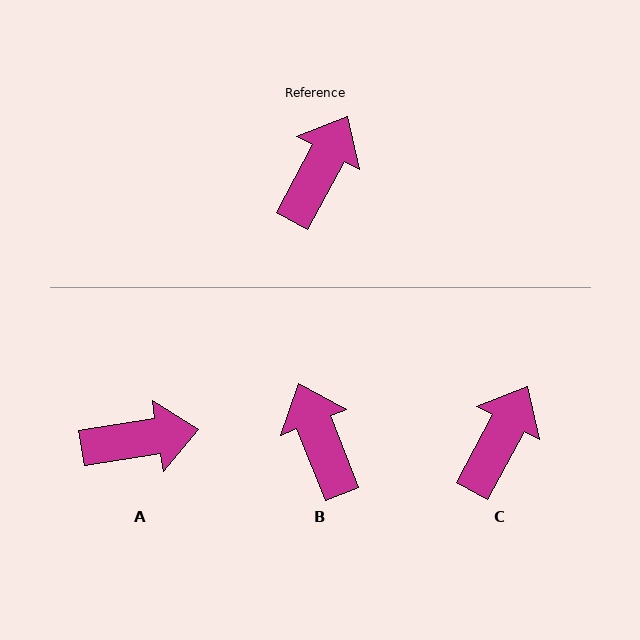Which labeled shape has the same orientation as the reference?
C.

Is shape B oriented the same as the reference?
No, it is off by about 50 degrees.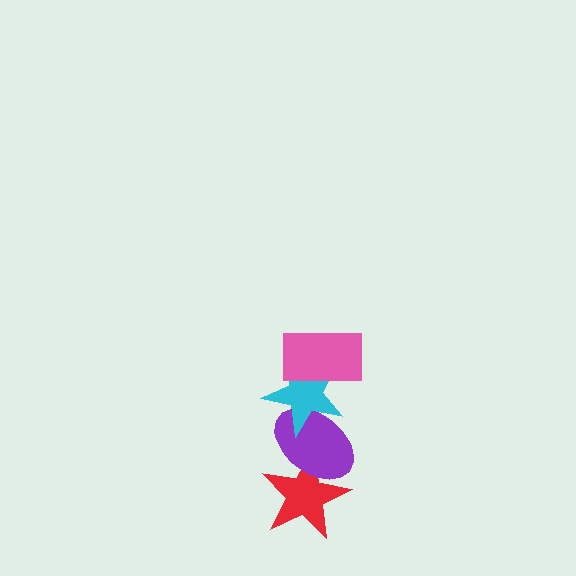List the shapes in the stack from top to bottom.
From top to bottom: the pink rectangle, the cyan star, the purple ellipse, the red star.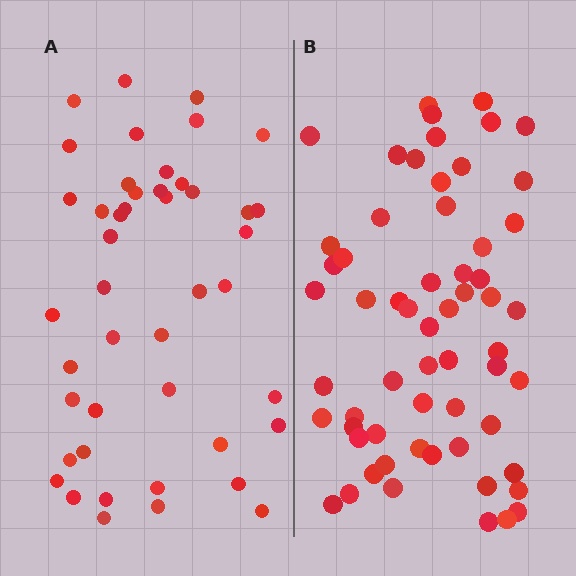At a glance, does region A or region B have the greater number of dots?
Region B (the right region) has more dots.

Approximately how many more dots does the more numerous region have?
Region B has approximately 15 more dots than region A.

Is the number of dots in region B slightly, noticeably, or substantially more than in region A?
Region B has noticeably more, but not dramatically so. The ratio is roughly 1.3 to 1.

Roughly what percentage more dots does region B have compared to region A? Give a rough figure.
About 35% more.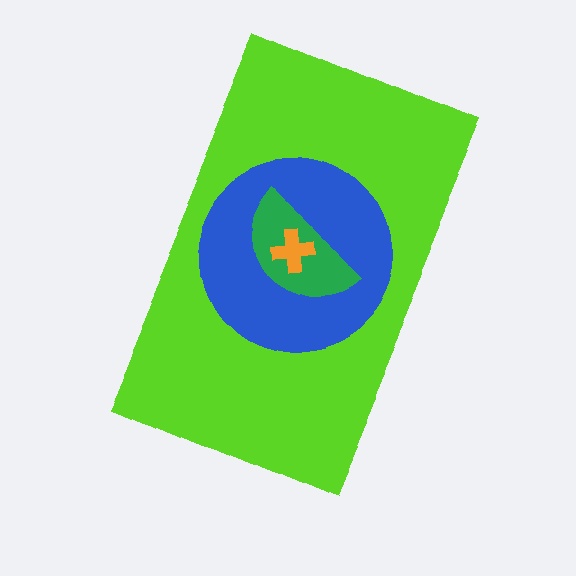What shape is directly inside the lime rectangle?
The blue circle.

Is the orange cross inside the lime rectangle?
Yes.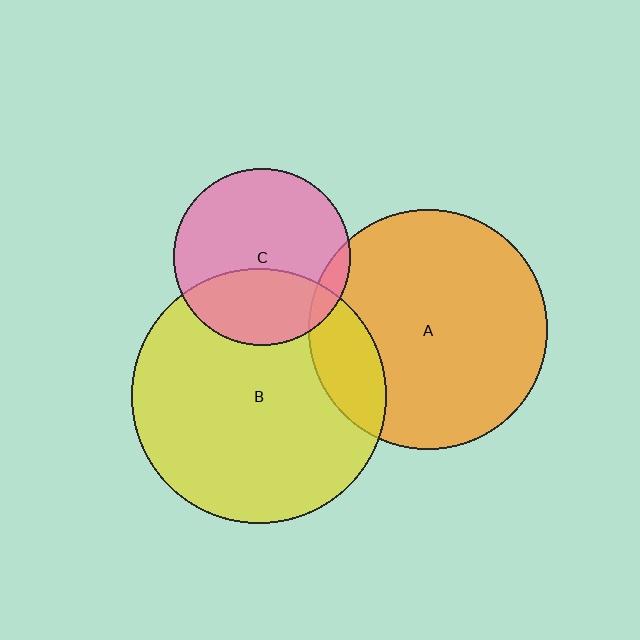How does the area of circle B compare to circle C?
Approximately 2.1 times.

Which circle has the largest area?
Circle B (yellow).